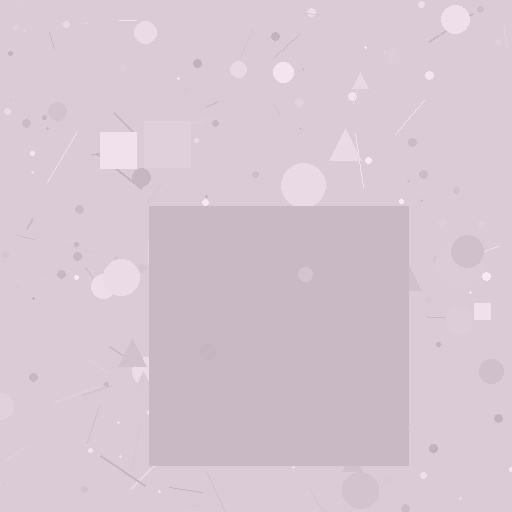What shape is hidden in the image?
A square is hidden in the image.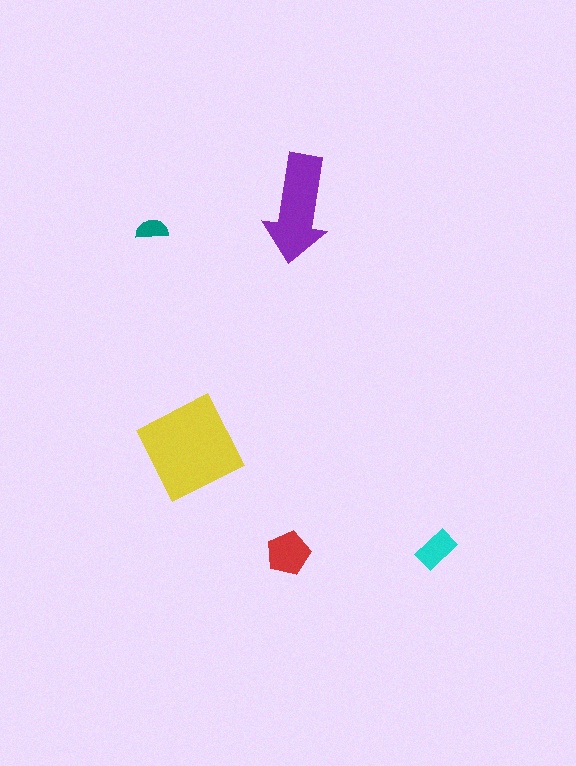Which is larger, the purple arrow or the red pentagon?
The purple arrow.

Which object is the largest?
The yellow diamond.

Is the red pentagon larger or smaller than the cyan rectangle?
Larger.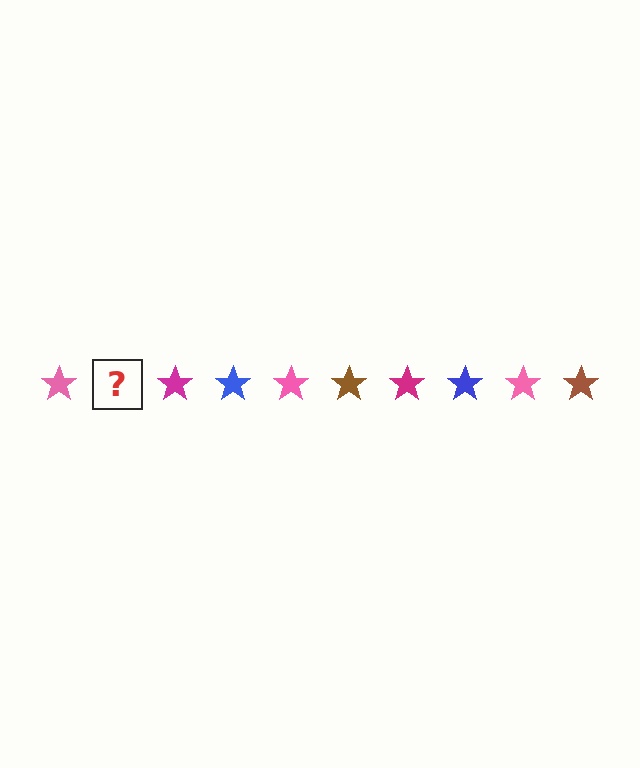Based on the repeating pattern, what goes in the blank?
The blank should be a brown star.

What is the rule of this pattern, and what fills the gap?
The rule is that the pattern cycles through pink, brown, magenta, blue stars. The gap should be filled with a brown star.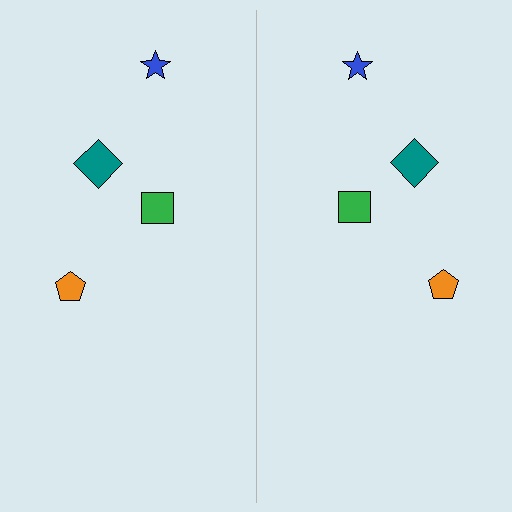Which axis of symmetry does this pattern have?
The pattern has a vertical axis of symmetry running through the center of the image.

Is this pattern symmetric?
Yes, this pattern has bilateral (reflection) symmetry.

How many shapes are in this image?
There are 8 shapes in this image.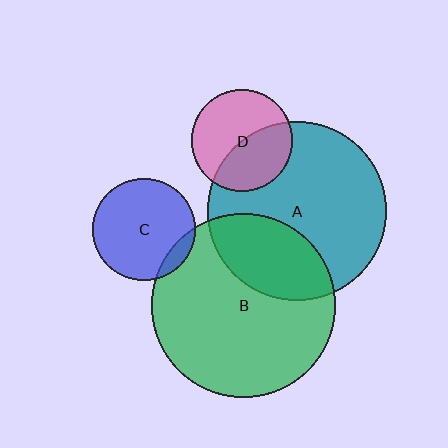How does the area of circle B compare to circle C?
Approximately 3.2 times.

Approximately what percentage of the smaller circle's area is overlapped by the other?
Approximately 10%.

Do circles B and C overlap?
Yes.